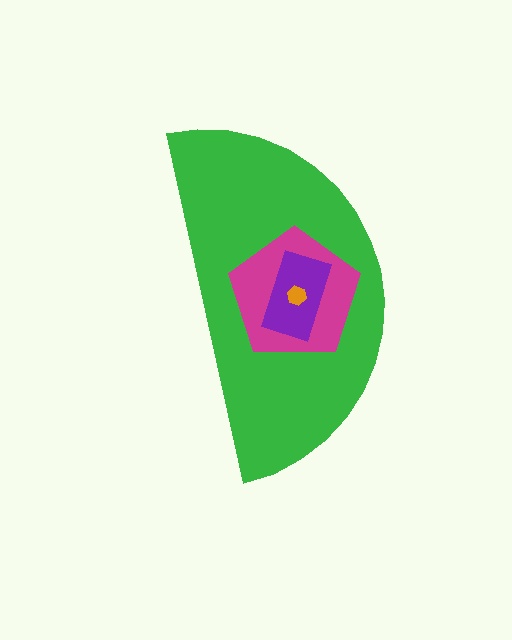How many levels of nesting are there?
4.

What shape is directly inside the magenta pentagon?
The purple rectangle.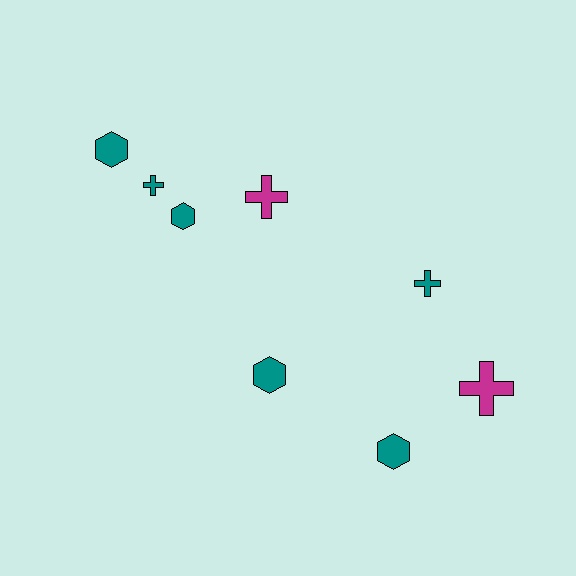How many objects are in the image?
There are 8 objects.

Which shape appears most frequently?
Cross, with 4 objects.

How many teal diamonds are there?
There are no teal diamonds.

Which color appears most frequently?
Teal, with 6 objects.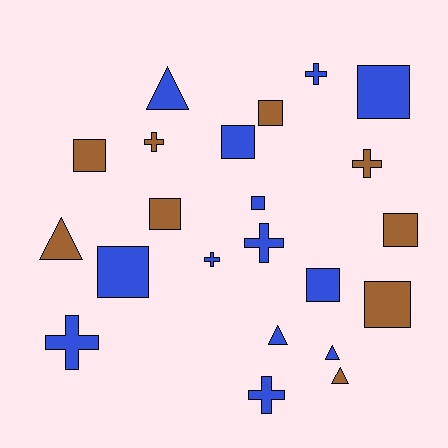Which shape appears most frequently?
Square, with 10 objects.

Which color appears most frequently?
Blue, with 13 objects.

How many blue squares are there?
There are 5 blue squares.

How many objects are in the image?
There are 22 objects.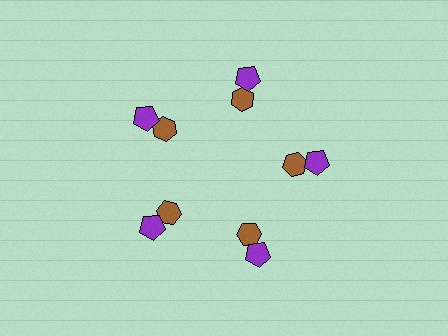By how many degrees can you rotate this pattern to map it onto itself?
The pattern maps onto itself every 72 degrees of rotation.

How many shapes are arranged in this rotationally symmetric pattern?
There are 10 shapes, arranged in 5 groups of 2.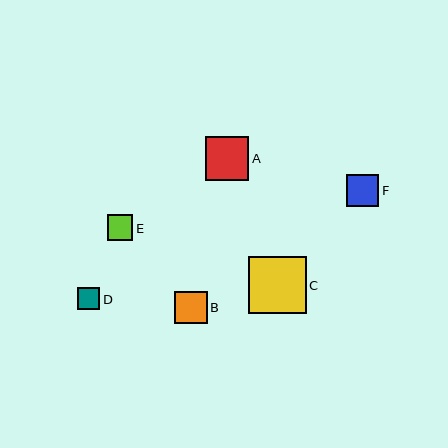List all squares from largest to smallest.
From largest to smallest: C, A, B, F, E, D.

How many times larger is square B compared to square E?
Square B is approximately 1.3 times the size of square E.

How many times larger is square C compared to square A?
Square C is approximately 1.3 times the size of square A.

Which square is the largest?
Square C is the largest with a size of approximately 57 pixels.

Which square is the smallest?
Square D is the smallest with a size of approximately 22 pixels.